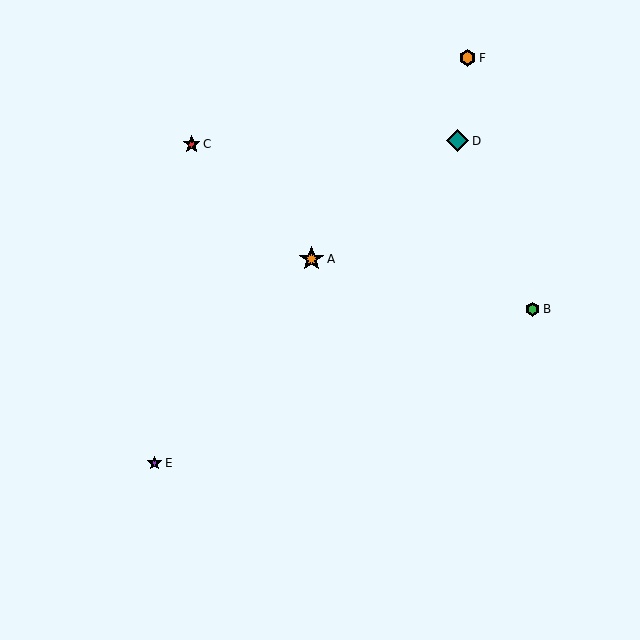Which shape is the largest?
The orange star (labeled A) is the largest.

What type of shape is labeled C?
Shape C is a red star.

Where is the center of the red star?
The center of the red star is at (192, 144).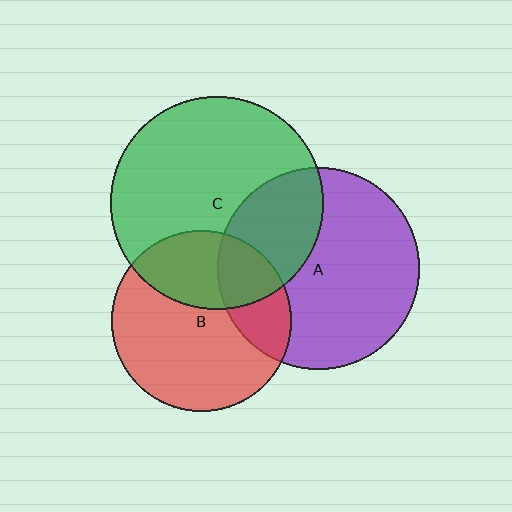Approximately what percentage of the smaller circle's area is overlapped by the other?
Approximately 30%.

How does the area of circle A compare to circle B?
Approximately 1.3 times.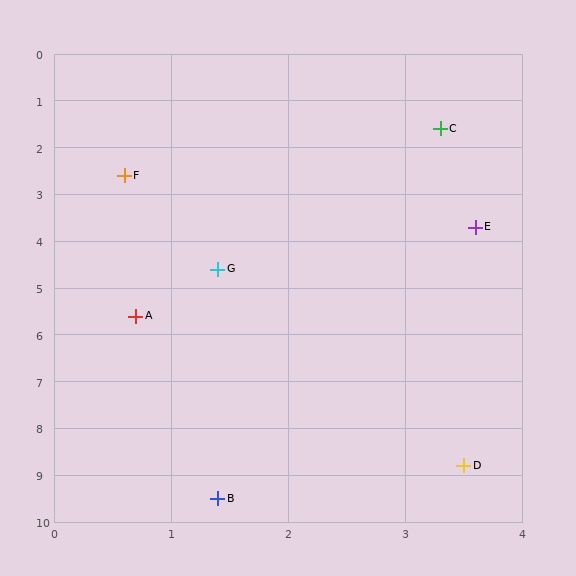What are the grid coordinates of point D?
Point D is at approximately (3.5, 8.8).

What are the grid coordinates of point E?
Point E is at approximately (3.6, 3.7).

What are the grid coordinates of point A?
Point A is at approximately (0.7, 5.6).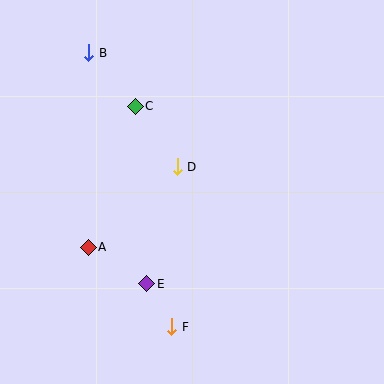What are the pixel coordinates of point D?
Point D is at (177, 167).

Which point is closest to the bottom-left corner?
Point A is closest to the bottom-left corner.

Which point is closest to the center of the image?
Point D at (177, 167) is closest to the center.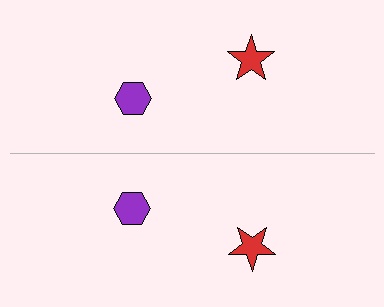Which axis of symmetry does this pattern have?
The pattern has a horizontal axis of symmetry running through the center of the image.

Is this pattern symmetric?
Yes, this pattern has bilateral (reflection) symmetry.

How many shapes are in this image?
There are 4 shapes in this image.